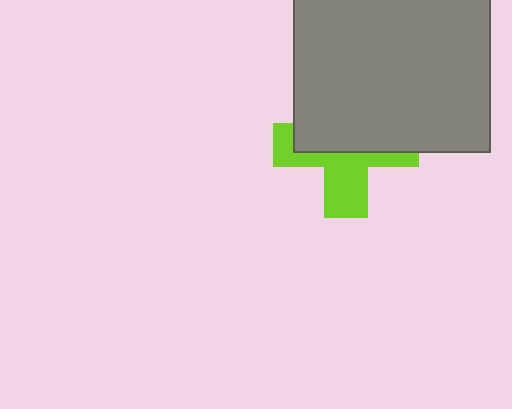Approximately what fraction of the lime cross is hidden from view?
Roughly 56% of the lime cross is hidden behind the gray square.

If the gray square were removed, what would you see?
You would see the complete lime cross.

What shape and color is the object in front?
The object in front is a gray square.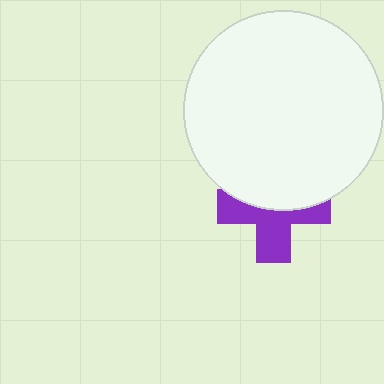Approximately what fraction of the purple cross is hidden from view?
Roughly 47% of the purple cross is hidden behind the white circle.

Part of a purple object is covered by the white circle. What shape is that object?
It is a cross.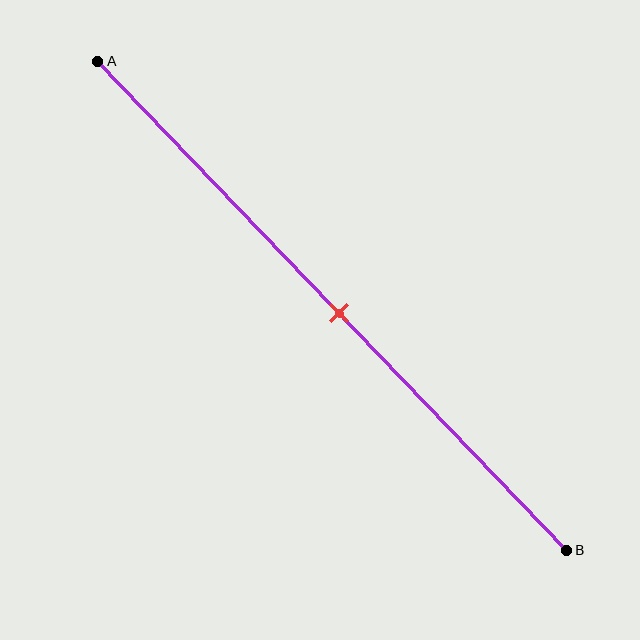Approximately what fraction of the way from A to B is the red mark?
The red mark is approximately 50% of the way from A to B.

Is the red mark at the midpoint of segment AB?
Yes, the mark is approximately at the midpoint.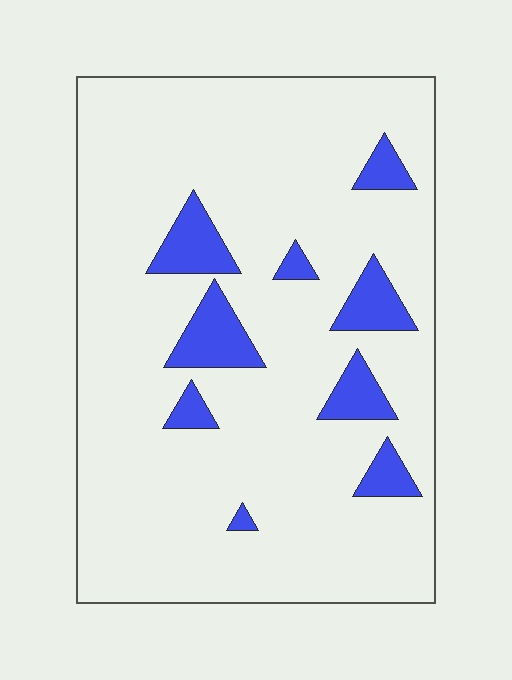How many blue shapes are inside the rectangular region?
9.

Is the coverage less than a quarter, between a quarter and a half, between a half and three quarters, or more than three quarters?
Less than a quarter.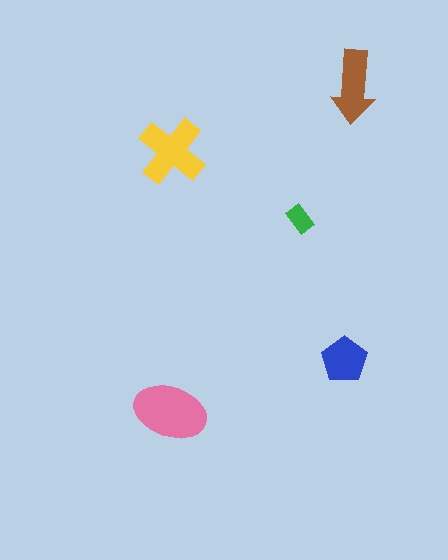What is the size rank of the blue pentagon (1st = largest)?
4th.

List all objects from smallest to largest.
The green rectangle, the blue pentagon, the brown arrow, the yellow cross, the pink ellipse.